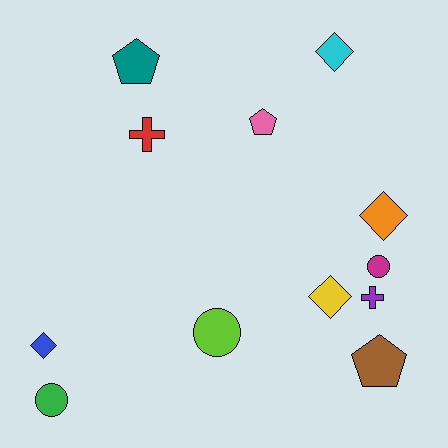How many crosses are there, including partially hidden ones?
There are 2 crosses.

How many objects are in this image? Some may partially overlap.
There are 12 objects.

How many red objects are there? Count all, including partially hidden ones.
There is 1 red object.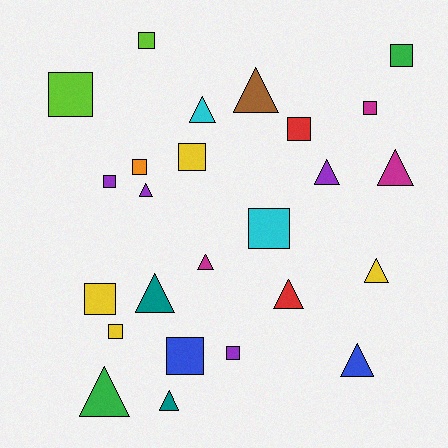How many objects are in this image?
There are 25 objects.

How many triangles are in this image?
There are 12 triangles.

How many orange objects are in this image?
There is 1 orange object.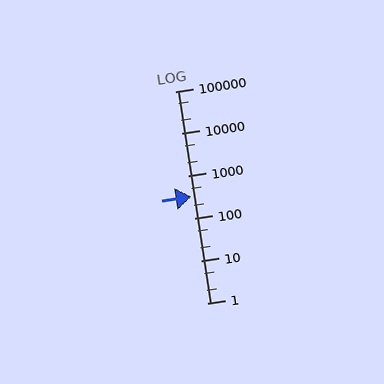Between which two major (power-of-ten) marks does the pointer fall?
The pointer is between 100 and 1000.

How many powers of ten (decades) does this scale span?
The scale spans 5 decades, from 1 to 100000.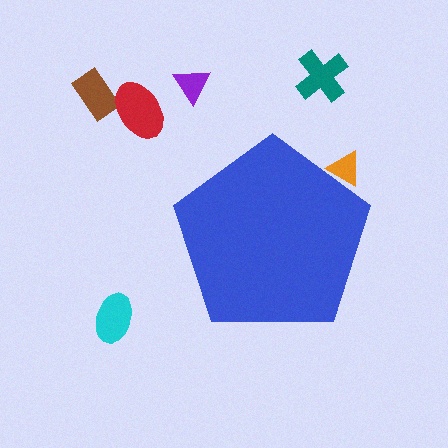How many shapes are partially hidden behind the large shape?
1 shape is partially hidden.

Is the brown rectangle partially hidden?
No, the brown rectangle is fully visible.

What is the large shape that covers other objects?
A blue pentagon.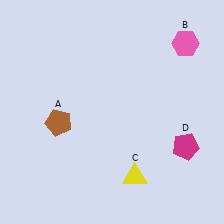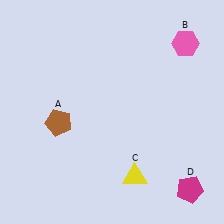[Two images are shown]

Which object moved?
The magenta pentagon (D) moved down.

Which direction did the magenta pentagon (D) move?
The magenta pentagon (D) moved down.